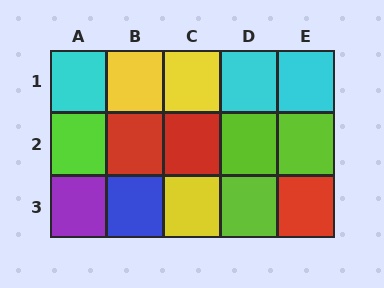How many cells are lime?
4 cells are lime.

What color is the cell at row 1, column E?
Cyan.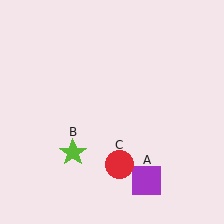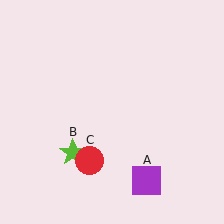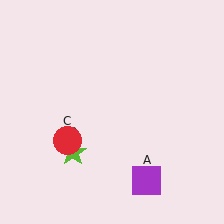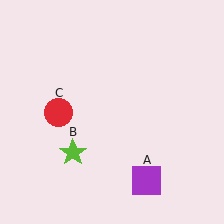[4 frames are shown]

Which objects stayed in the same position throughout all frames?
Purple square (object A) and lime star (object B) remained stationary.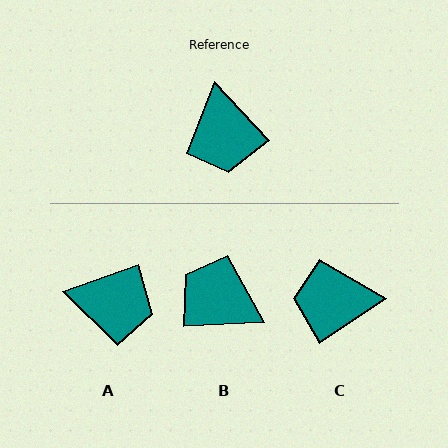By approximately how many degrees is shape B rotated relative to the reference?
Approximately 130 degrees clockwise.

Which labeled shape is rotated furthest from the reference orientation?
B, about 130 degrees away.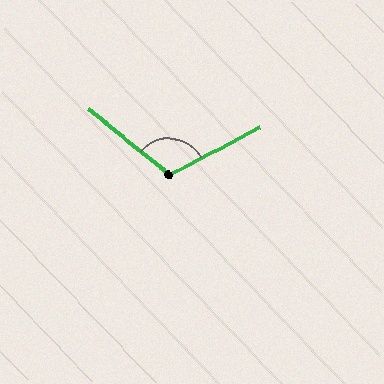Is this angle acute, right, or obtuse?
It is obtuse.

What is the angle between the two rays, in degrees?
Approximately 113 degrees.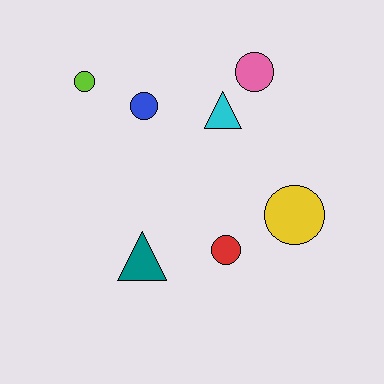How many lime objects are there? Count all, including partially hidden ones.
There is 1 lime object.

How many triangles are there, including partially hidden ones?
There are 2 triangles.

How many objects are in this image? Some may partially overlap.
There are 7 objects.